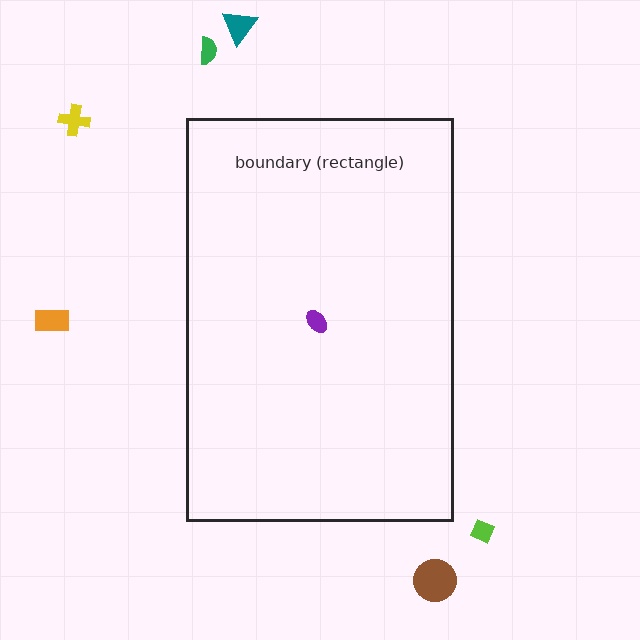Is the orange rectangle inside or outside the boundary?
Outside.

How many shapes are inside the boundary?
1 inside, 6 outside.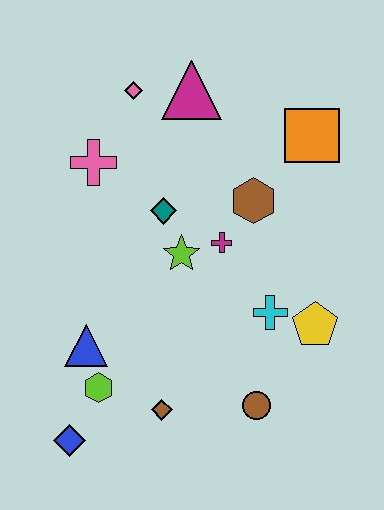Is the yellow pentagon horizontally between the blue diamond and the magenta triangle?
No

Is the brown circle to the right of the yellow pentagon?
No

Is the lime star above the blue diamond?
Yes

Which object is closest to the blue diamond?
The lime hexagon is closest to the blue diamond.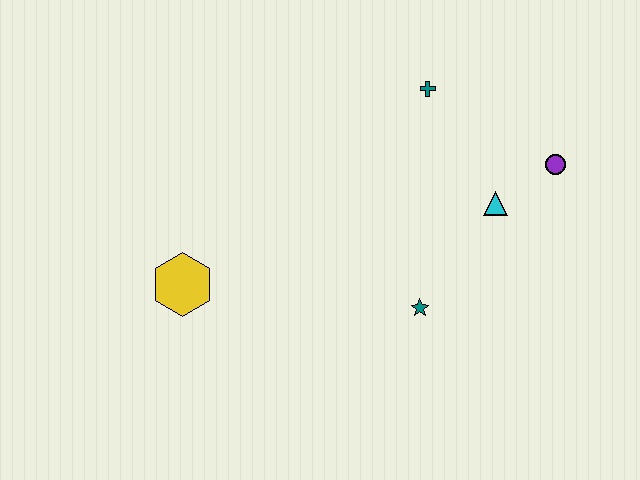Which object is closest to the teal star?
The cyan triangle is closest to the teal star.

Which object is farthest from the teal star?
The yellow hexagon is farthest from the teal star.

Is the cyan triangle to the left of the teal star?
No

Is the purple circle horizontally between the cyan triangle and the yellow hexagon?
No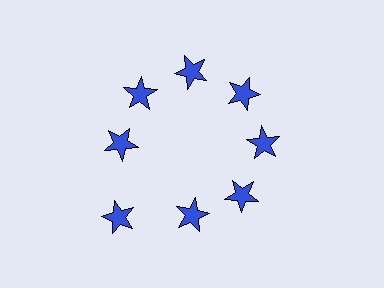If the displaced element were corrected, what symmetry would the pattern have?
It would have 8-fold rotational symmetry — the pattern would map onto itself every 45 degrees.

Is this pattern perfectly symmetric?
No. The 8 blue stars are arranged in a ring, but one element near the 8 o'clock position is pushed outward from the center, breaking the 8-fold rotational symmetry.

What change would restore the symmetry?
The symmetry would be restored by moving it inward, back onto the ring so that all 8 stars sit at equal angles and equal distance from the center.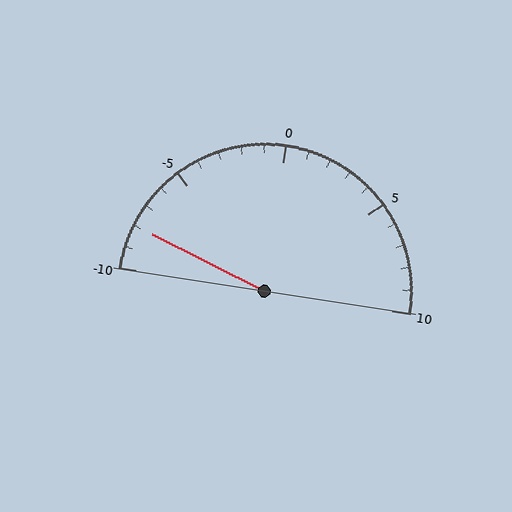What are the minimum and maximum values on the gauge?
The gauge ranges from -10 to 10.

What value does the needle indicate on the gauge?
The needle indicates approximately -8.